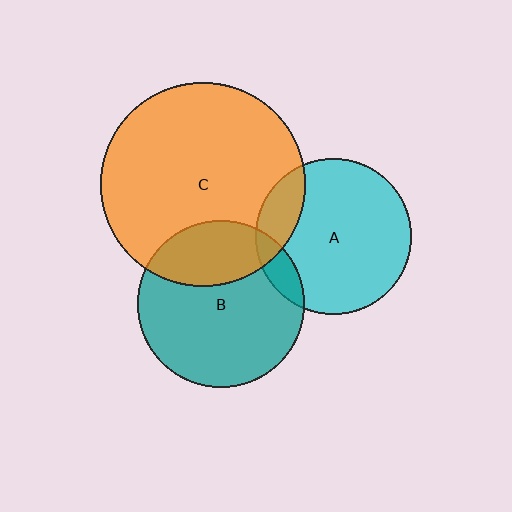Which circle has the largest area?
Circle C (orange).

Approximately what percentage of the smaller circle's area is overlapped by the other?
Approximately 15%.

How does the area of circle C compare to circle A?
Approximately 1.7 times.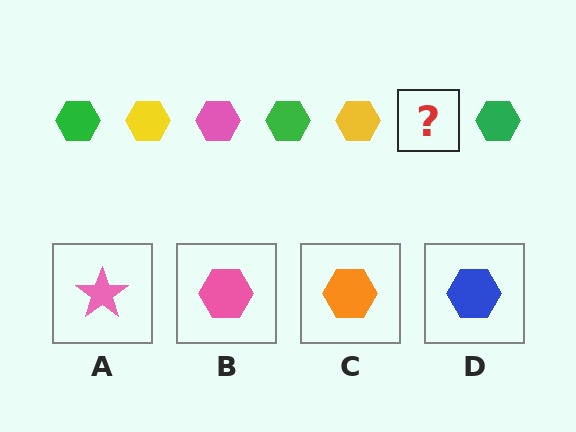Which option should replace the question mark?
Option B.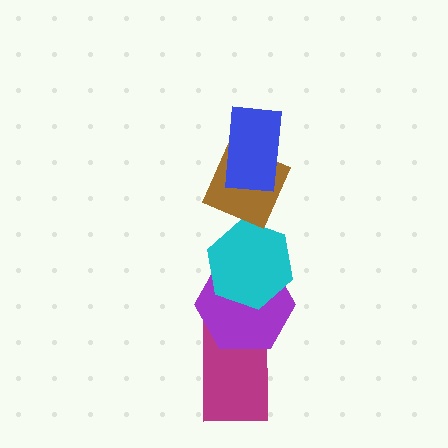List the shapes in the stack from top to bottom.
From top to bottom: the blue rectangle, the brown diamond, the cyan hexagon, the purple hexagon, the magenta rectangle.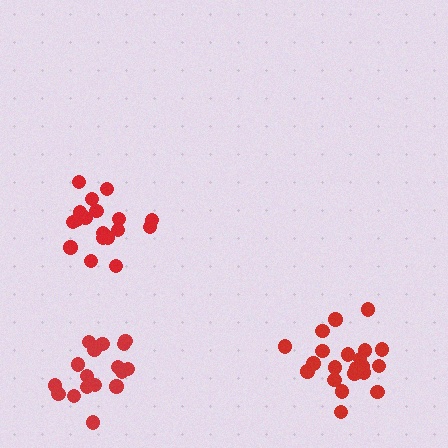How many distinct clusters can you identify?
There are 3 distinct clusters.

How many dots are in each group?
Group 1: 18 dots, Group 2: 17 dots, Group 3: 21 dots (56 total).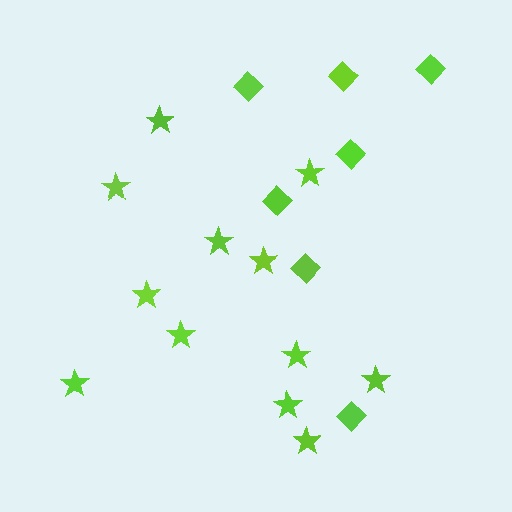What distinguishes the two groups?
There are 2 groups: one group of stars (12) and one group of diamonds (7).